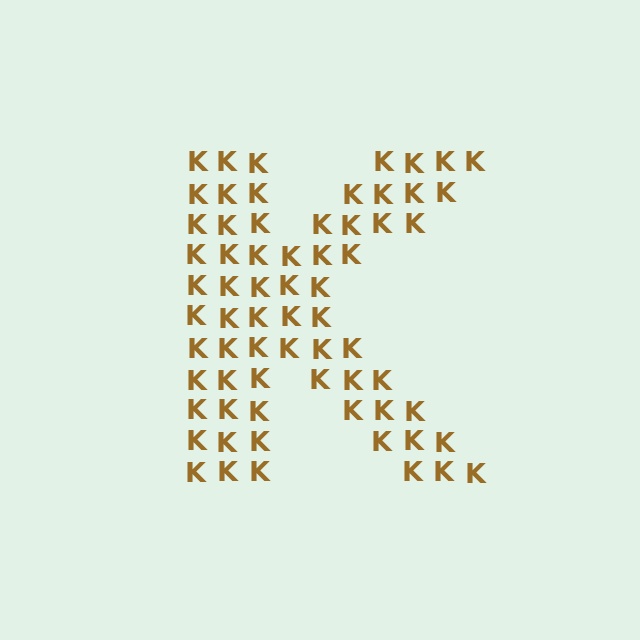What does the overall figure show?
The overall figure shows the letter K.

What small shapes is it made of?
It is made of small letter K's.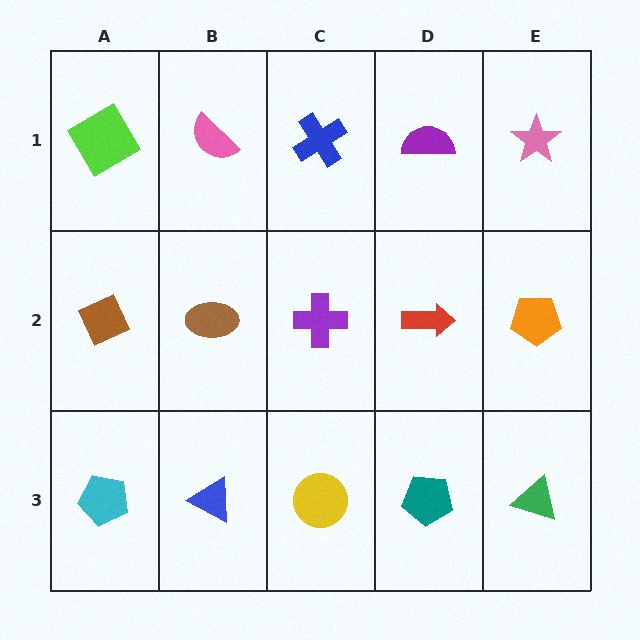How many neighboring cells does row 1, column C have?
3.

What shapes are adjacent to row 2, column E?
A pink star (row 1, column E), a green triangle (row 3, column E), a red arrow (row 2, column D).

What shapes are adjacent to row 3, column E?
An orange pentagon (row 2, column E), a teal pentagon (row 3, column D).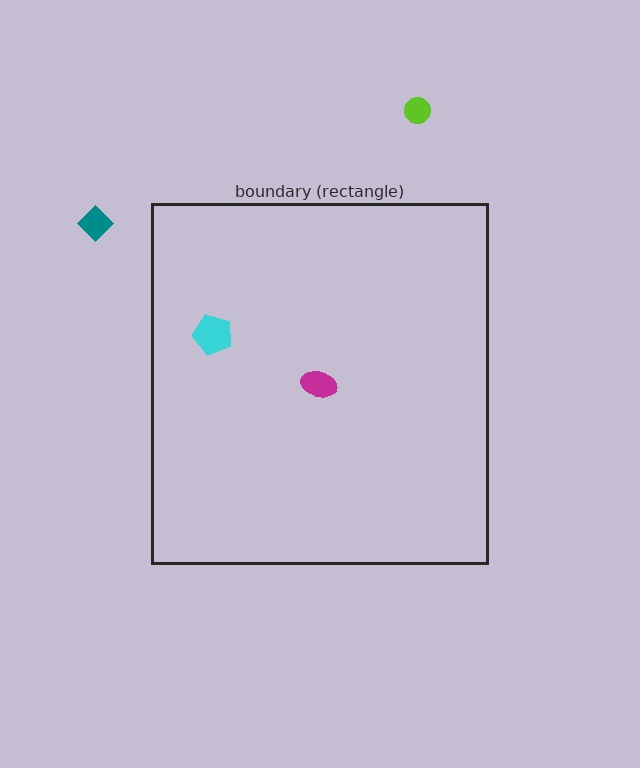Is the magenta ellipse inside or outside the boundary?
Inside.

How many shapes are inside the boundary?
2 inside, 2 outside.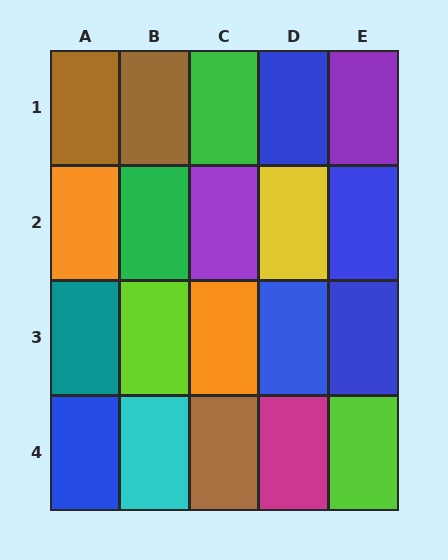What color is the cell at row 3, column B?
Lime.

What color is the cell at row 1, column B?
Brown.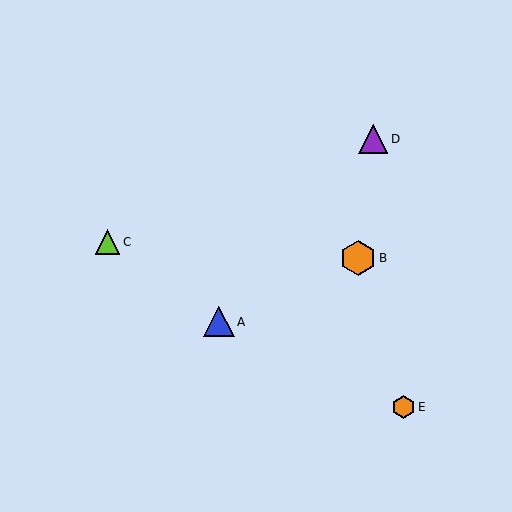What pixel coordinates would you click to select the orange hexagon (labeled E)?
Click at (404, 407) to select the orange hexagon E.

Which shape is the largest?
The orange hexagon (labeled B) is the largest.